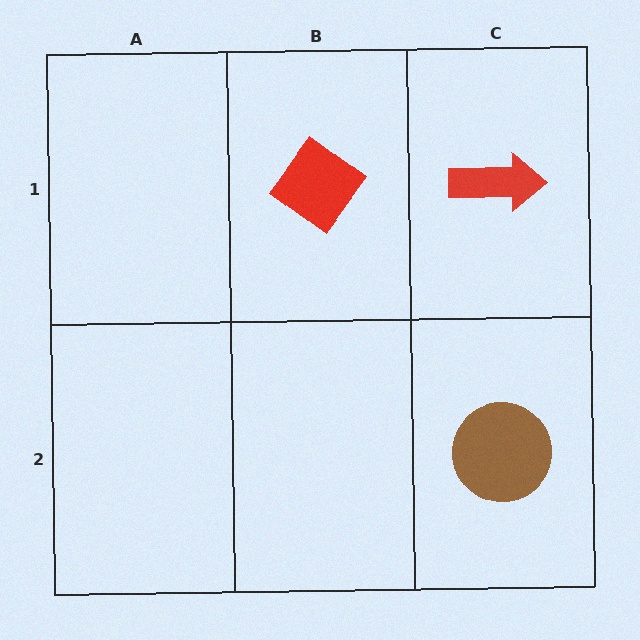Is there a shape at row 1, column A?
No, that cell is empty.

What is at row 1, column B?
A red diamond.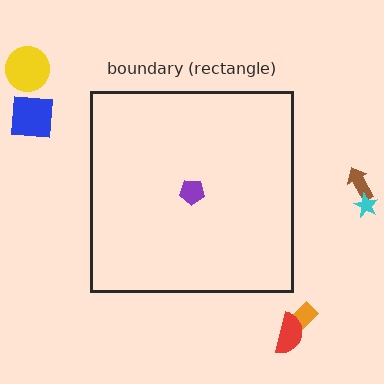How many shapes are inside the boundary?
1 inside, 6 outside.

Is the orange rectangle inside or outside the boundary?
Outside.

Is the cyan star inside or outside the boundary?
Outside.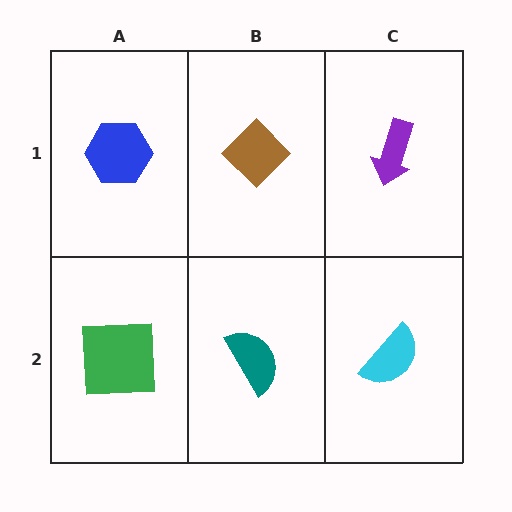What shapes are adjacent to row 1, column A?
A green square (row 2, column A), a brown diamond (row 1, column B).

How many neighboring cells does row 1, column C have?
2.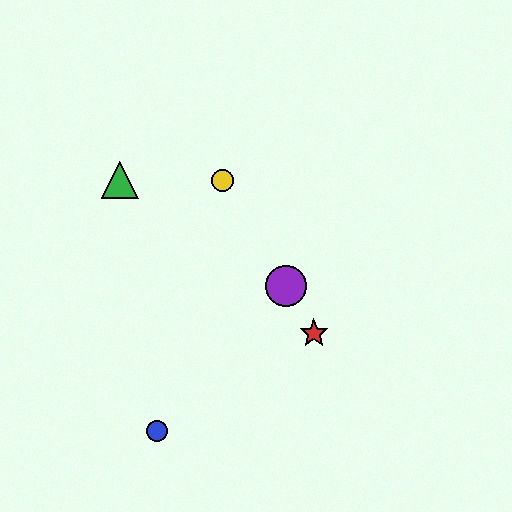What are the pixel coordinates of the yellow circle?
The yellow circle is at (222, 181).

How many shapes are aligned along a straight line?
3 shapes (the red star, the yellow circle, the purple circle) are aligned along a straight line.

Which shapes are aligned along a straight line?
The red star, the yellow circle, the purple circle are aligned along a straight line.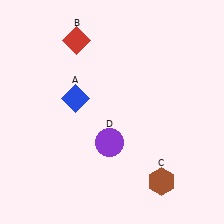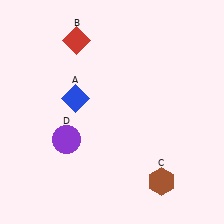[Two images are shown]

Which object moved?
The purple circle (D) moved left.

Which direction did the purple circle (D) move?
The purple circle (D) moved left.